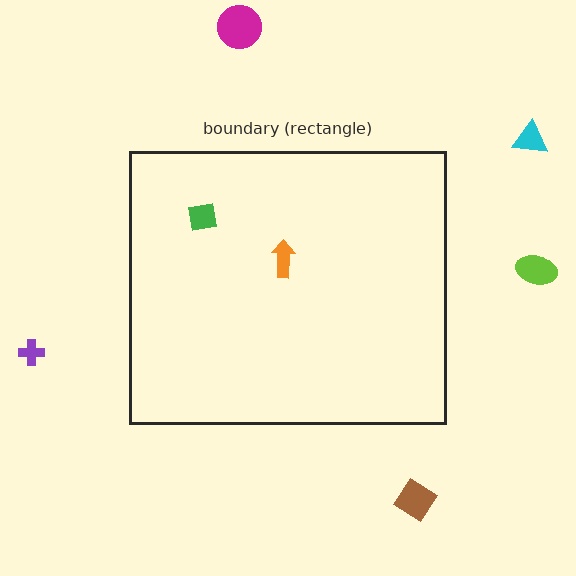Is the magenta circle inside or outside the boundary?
Outside.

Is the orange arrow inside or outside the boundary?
Inside.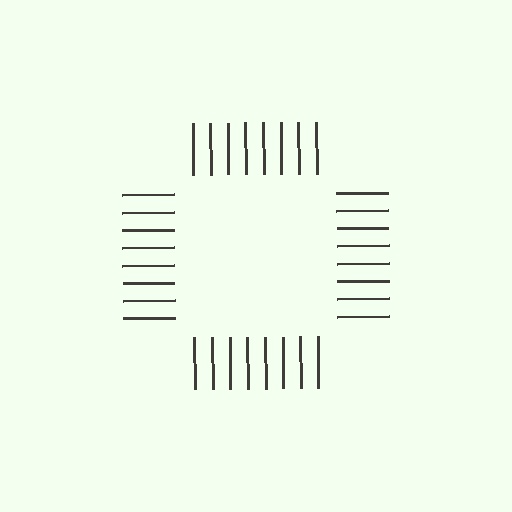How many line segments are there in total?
32 — 8 along each of the 4 edges.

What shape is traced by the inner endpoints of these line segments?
An illusory square — the line segments terminate on its edges but no continuous stroke is drawn.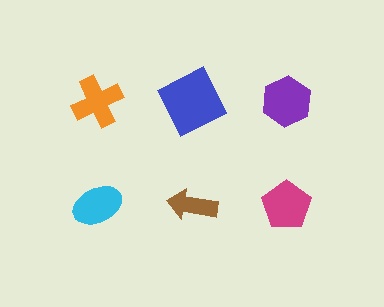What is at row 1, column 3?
A purple hexagon.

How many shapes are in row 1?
3 shapes.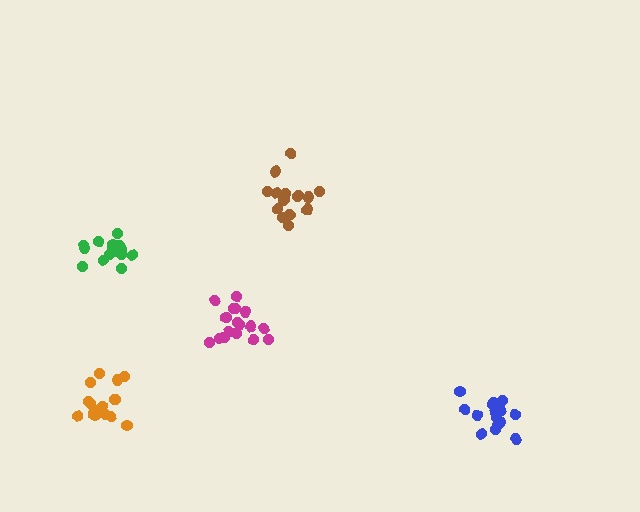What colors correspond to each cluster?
The clusters are colored: orange, green, magenta, brown, blue.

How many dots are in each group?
Group 1: 16 dots, Group 2: 15 dots, Group 3: 18 dots, Group 4: 17 dots, Group 5: 16 dots (82 total).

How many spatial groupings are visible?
There are 5 spatial groupings.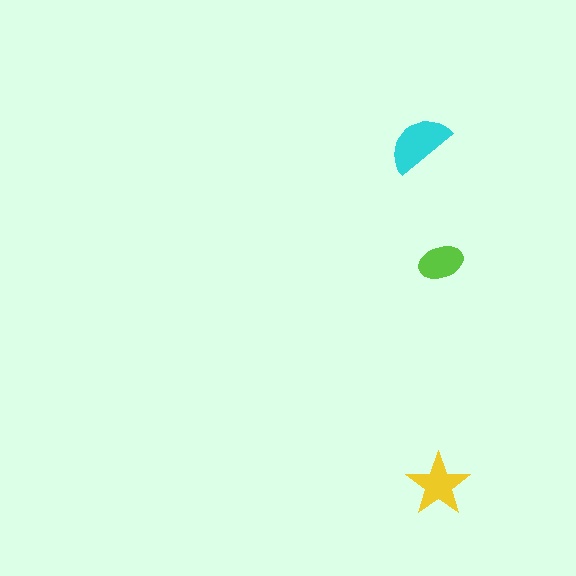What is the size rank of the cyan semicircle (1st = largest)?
1st.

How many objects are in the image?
There are 3 objects in the image.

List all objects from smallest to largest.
The lime ellipse, the yellow star, the cyan semicircle.